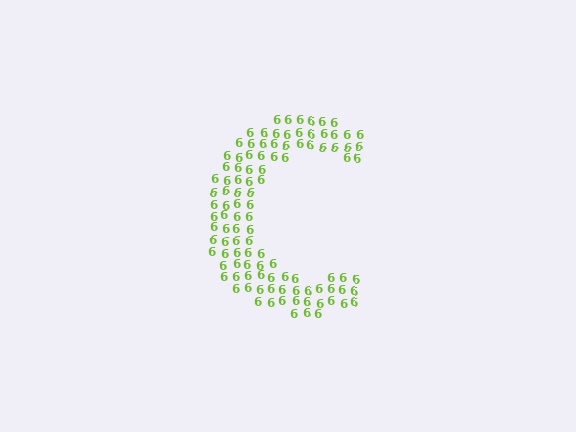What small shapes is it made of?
It is made of small digit 6's.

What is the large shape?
The large shape is the letter C.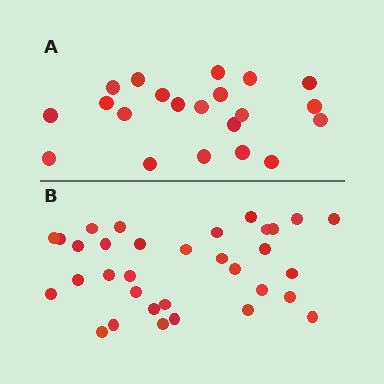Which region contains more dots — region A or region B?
Region B (the bottom region) has more dots.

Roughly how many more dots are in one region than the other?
Region B has roughly 12 or so more dots than region A.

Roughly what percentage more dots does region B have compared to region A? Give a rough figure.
About 55% more.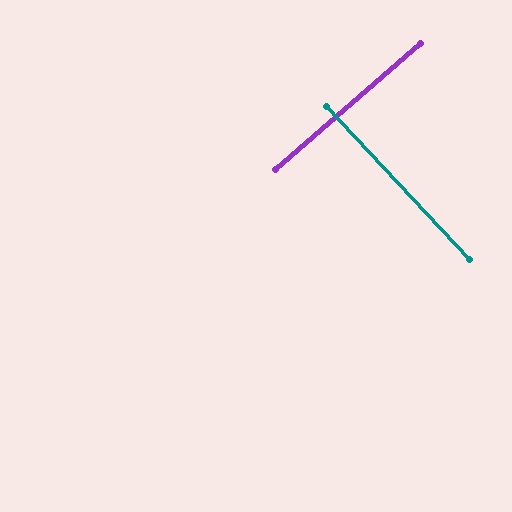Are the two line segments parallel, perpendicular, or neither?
Perpendicular — they meet at approximately 88°.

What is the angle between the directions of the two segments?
Approximately 88 degrees.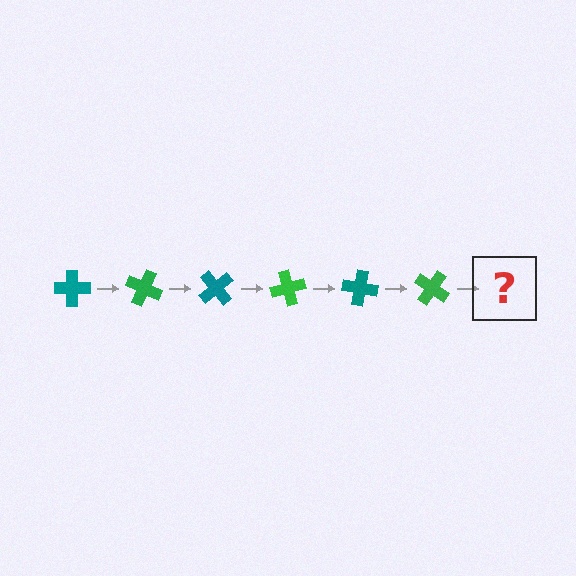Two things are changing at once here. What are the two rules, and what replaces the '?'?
The two rules are that it rotates 25 degrees each step and the color cycles through teal and green. The '?' should be a teal cross, rotated 150 degrees from the start.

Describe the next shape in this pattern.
It should be a teal cross, rotated 150 degrees from the start.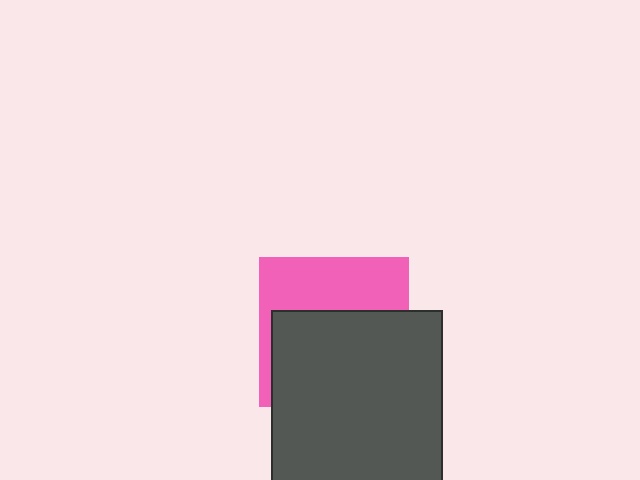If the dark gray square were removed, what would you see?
You would see the complete pink square.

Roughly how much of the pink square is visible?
A small part of it is visible (roughly 40%).